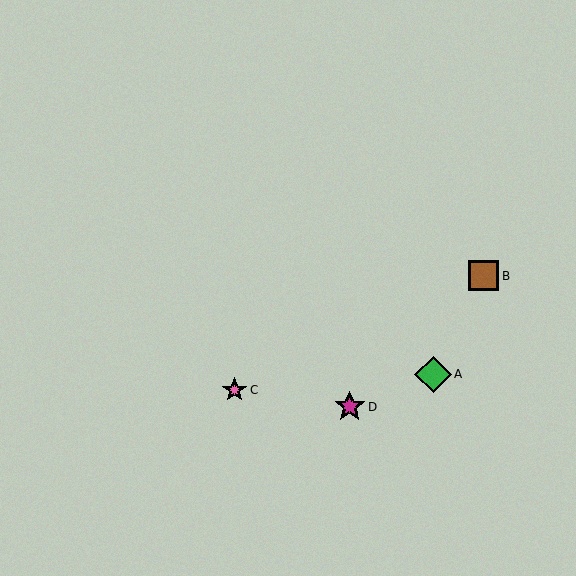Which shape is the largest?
The green diamond (labeled A) is the largest.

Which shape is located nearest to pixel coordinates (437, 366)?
The green diamond (labeled A) at (433, 374) is nearest to that location.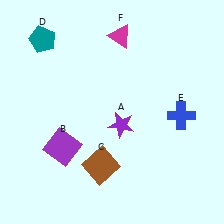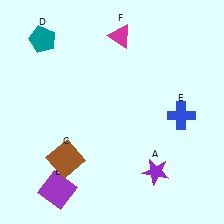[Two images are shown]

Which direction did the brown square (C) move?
The brown square (C) moved left.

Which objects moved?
The objects that moved are: the purple star (A), the purple square (B), the brown square (C).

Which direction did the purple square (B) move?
The purple square (B) moved down.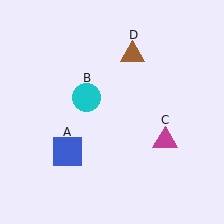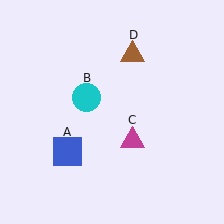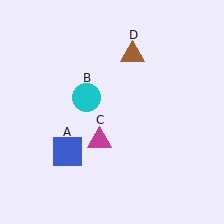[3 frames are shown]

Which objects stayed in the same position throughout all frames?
Blue square (object A) and cyan circle (object B) and brown triangle (object D) remained stationary.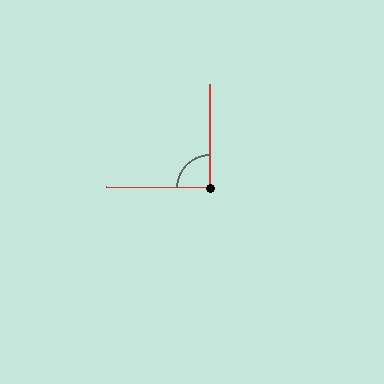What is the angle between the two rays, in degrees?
Approximately 89 degrees.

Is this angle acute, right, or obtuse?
It is approximately a right angle.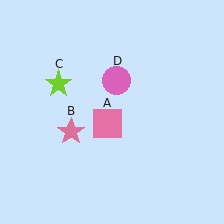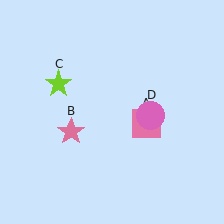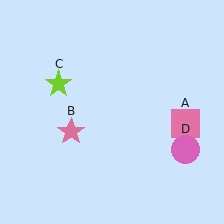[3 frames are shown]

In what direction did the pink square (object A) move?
The pink square (object A) moved right.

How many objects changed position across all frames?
2 objects changed position: pink square (object A), pink circle (object D).